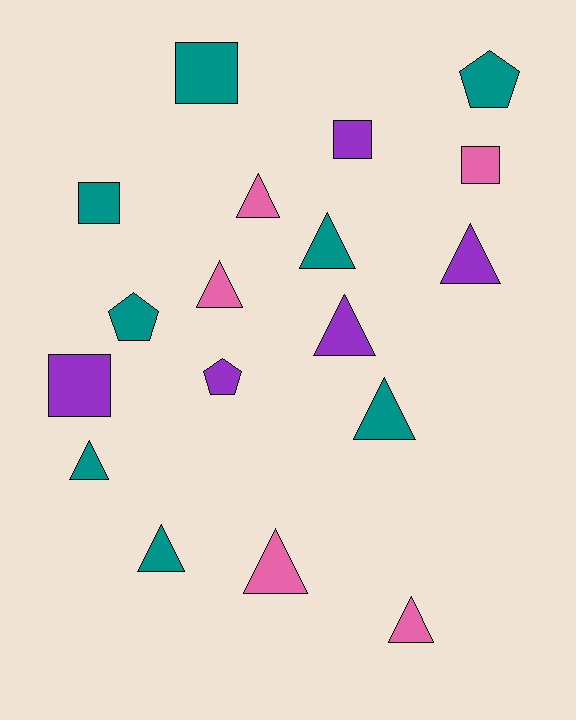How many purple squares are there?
There are 2 purple squares.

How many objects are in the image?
There are 18 objects.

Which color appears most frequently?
Teal, with 8 objects.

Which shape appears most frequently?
Triangle, with 10 objects.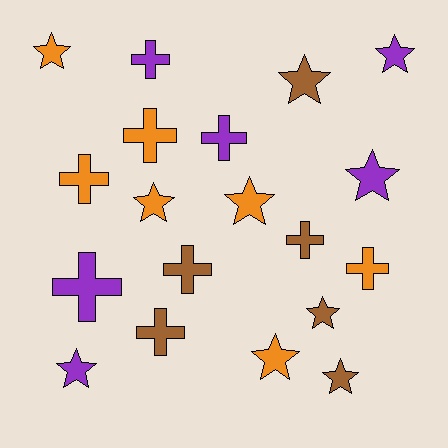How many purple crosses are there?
There are 3 purple crosses.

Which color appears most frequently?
Orange, with 7 objects.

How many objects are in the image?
There are 19 objects.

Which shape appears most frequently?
Star, with 10 objects.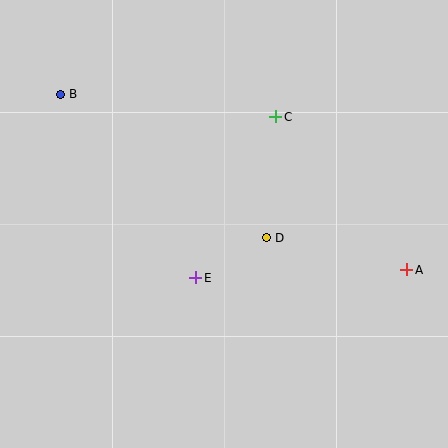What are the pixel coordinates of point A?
Point A is at (407, 270).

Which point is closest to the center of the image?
Point D at (266, 238) is closest to the center.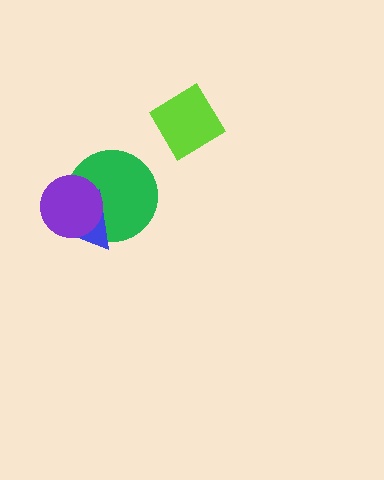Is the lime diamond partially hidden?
No, no other shape covers it.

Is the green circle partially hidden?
Yes, it is partially covered by another shape.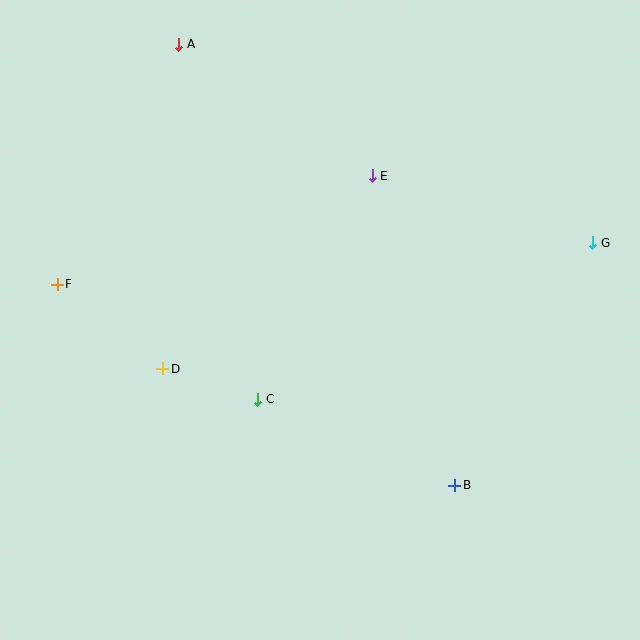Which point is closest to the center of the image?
Point C at (258, 399) is closest to the center.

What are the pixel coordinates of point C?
Point C is at (258, 399).